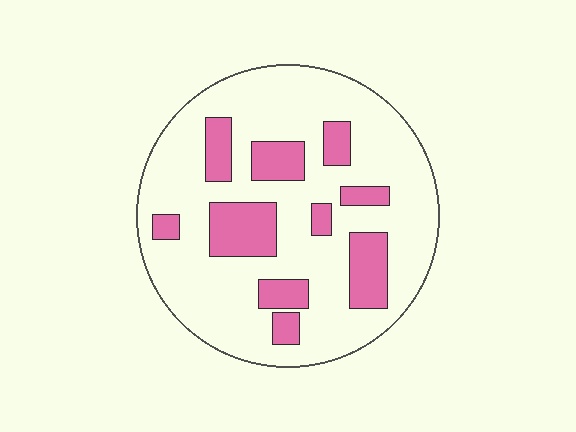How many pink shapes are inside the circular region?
10.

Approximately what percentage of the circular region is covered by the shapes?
Approximately 25%.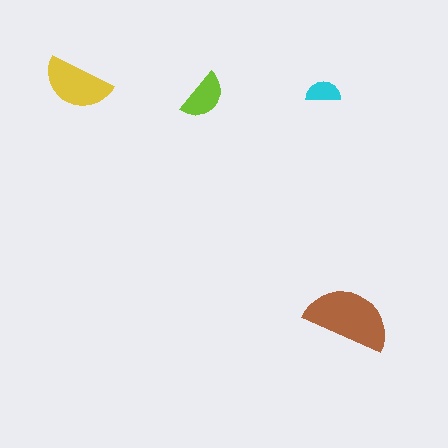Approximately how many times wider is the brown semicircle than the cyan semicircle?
About 2.5 times wider.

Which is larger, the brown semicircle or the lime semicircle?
The brown one.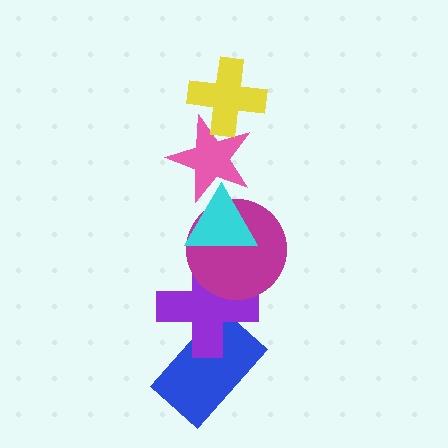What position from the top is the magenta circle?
The magenta circle is 4th from the top.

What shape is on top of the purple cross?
The magenta circle is on top of the purple cross.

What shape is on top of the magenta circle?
The cyan triangle is on top of the magenta circle.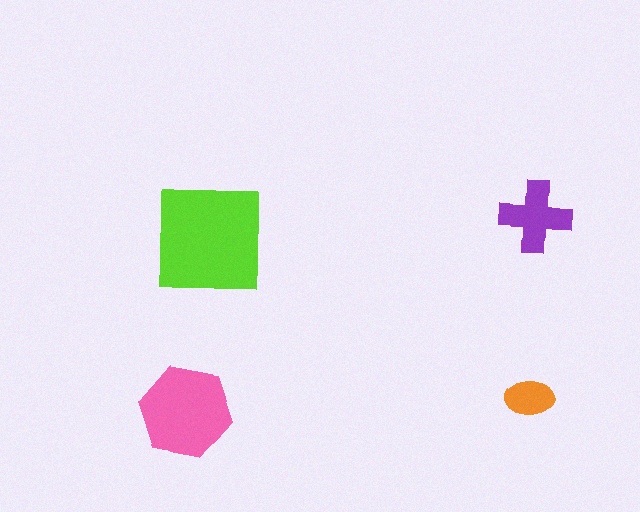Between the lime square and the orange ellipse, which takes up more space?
The lime square.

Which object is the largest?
The lime square.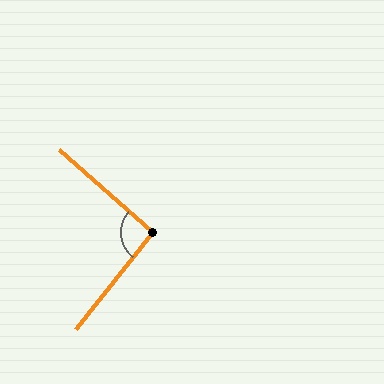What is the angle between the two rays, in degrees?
Approximately 93 degrees.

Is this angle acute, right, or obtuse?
It is approximately a right angle.